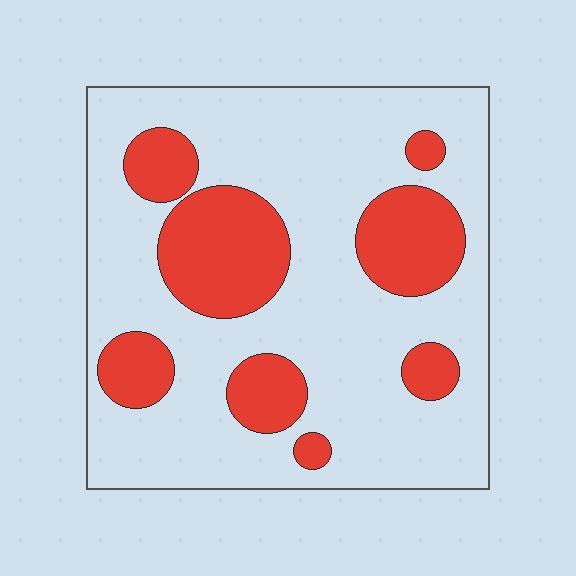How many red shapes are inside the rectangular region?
8.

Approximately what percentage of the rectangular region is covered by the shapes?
Approximately 25%.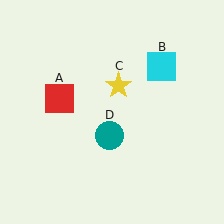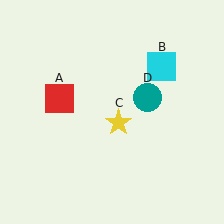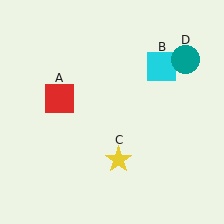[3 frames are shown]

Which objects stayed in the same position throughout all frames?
Red square (object A) and cyan square (object B) remained stationary.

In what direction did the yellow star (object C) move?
The yellow star (object C) moved down.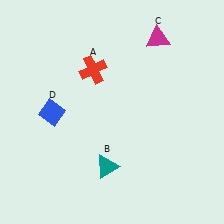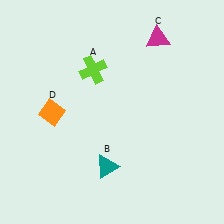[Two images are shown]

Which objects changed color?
A changed from red to lime. D changed from blue to orange.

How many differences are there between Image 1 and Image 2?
There are 2 differences between the two images.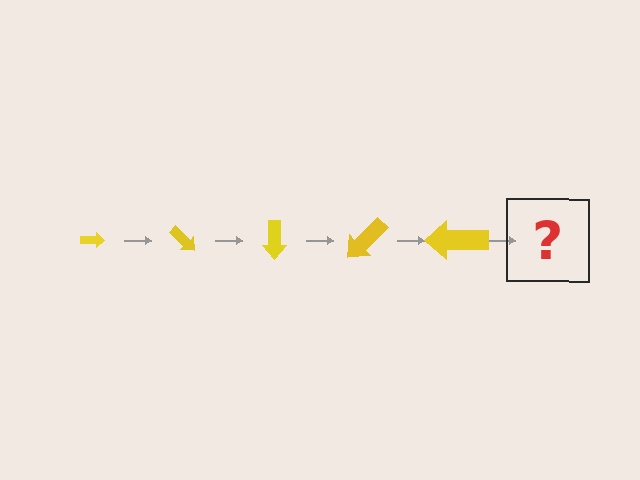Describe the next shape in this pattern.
It should be an arrow, larger than the previous one and rotated 225 degrees from the start.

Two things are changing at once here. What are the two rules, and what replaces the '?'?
The two rules are that the arrow grows larger each step and it rotates 45 degrees each step. The '?' should be an arrow, larger than the previous one and rotated 225 degrees from the start.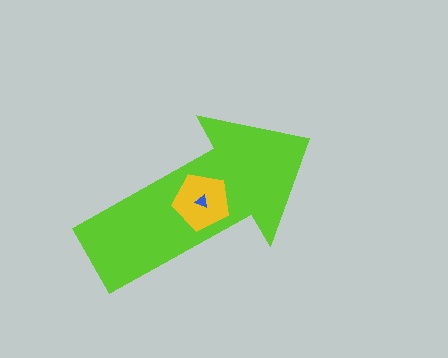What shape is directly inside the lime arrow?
The yellow pentagon.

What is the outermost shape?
The lime arrow.